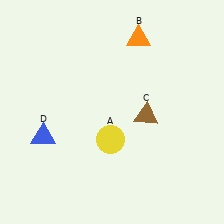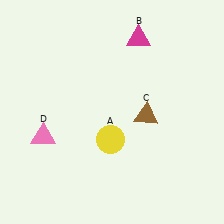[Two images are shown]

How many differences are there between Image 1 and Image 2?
There are 2 differences between the two images.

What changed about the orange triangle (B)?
In Image 1, B is orange. In Image 2, it changed to magenta.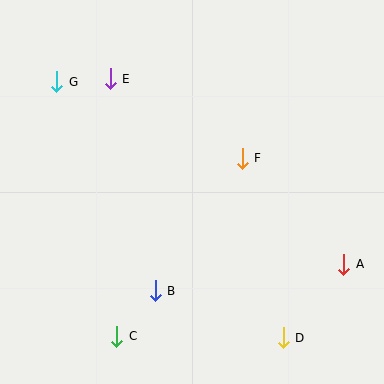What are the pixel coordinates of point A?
Point A is at (344, 264).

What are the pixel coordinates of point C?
Point C is at (117, 336).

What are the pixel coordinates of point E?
Point E is at (110, 79).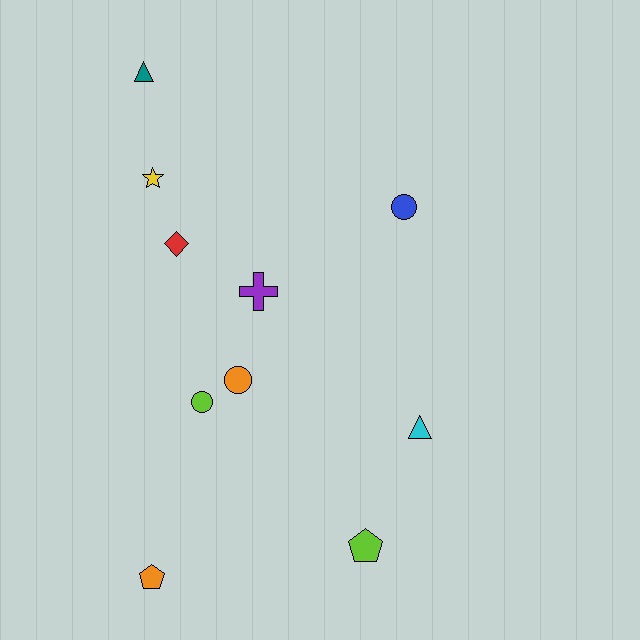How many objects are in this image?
There are 10 objects.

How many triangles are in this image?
There are 2 triangles.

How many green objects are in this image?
There are no green objects.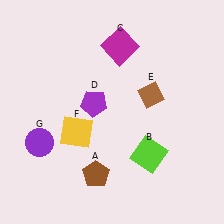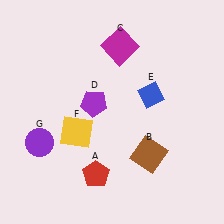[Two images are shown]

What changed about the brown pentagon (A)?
In Image 1, A is brown. In Image 2, it changed to red.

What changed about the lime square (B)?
In Image 1, B is lime. In Image 2, it changed to brown.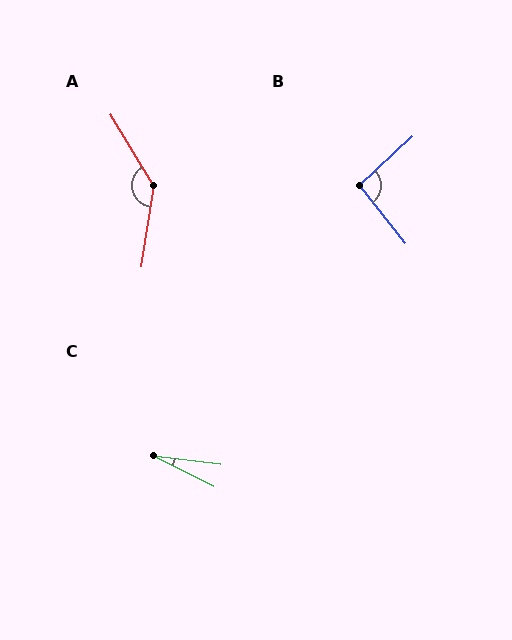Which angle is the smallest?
C, at approximately 19 degrees.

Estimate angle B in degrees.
Approximately 94 degrees.